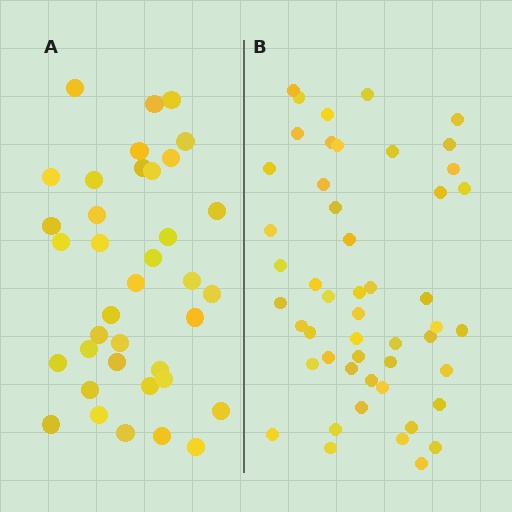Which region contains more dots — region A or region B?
Region B (the right region) has more dots.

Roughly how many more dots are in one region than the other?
Region B has approximately 15 more dots than region A.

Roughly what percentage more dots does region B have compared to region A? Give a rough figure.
About 35% more.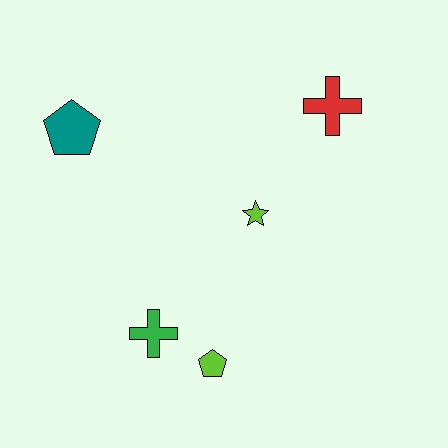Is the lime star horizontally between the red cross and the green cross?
Yes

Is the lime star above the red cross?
No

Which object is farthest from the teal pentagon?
The lime pentagon is farthest from the teal pentagon.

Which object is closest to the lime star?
The red cross is closest to the lime star.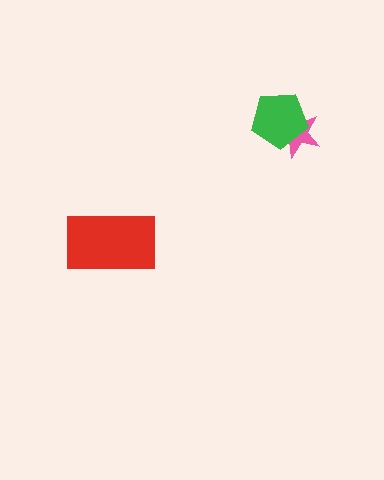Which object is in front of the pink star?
The green pentagon is in front of the pink star.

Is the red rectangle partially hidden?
No, no other shape covers it.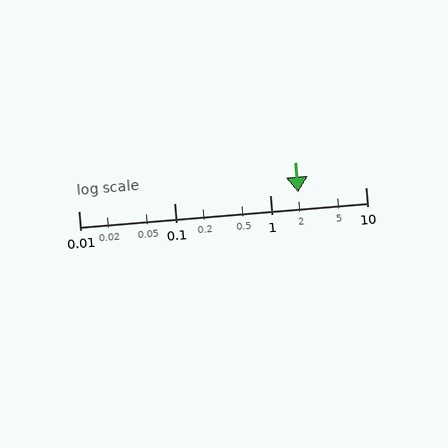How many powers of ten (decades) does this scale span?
The scale spans 3 decades, from 0.01 to 10.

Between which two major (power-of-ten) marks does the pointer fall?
The pointer is between 1 and 10.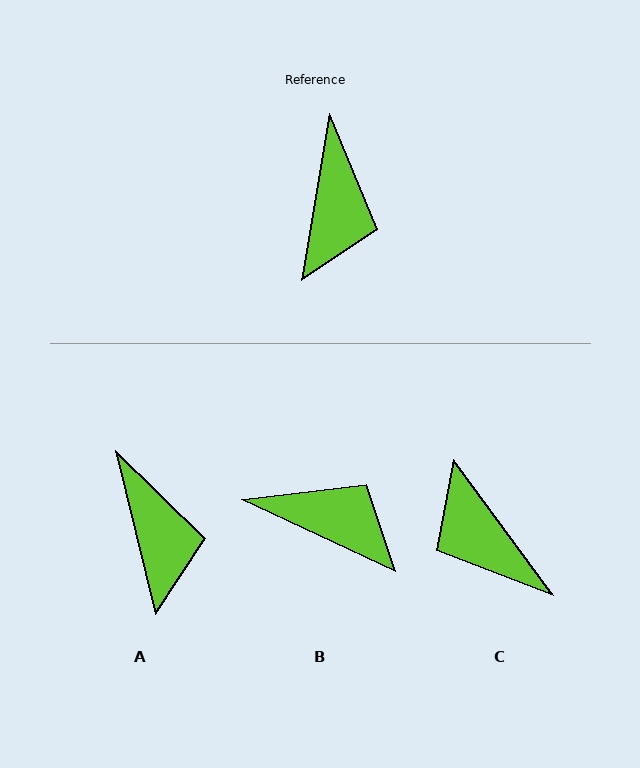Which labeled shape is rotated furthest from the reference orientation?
C, about 134 degrees away.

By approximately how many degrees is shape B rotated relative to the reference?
Approximately 75 degrees counter-clockwise.